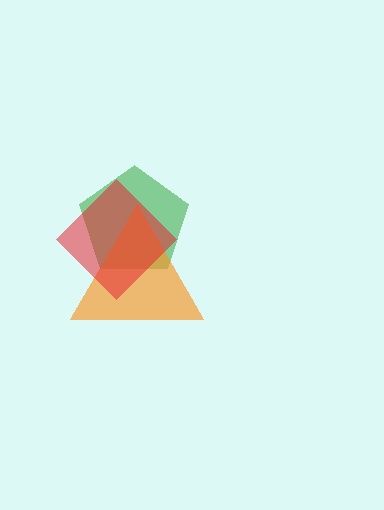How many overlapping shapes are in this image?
There are 3 overlapping shapes in the image.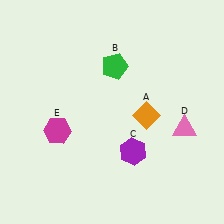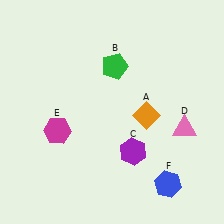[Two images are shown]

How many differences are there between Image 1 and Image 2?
There is 1 difference between the two images.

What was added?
A blue hexagon (F) was added in Image 2.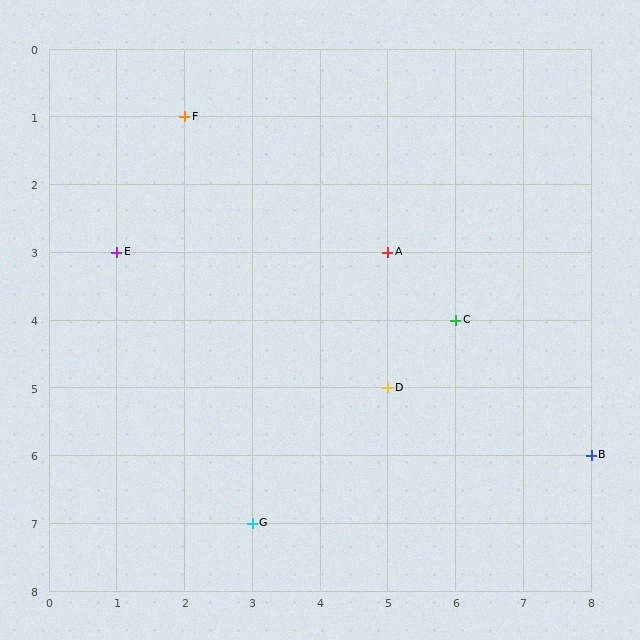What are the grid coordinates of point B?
Point B is at grid coordinates (8, 6).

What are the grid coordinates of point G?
Point G is at grid coordinates (3, 7).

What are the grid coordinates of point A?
Point A is at grid coordinates (5, 3).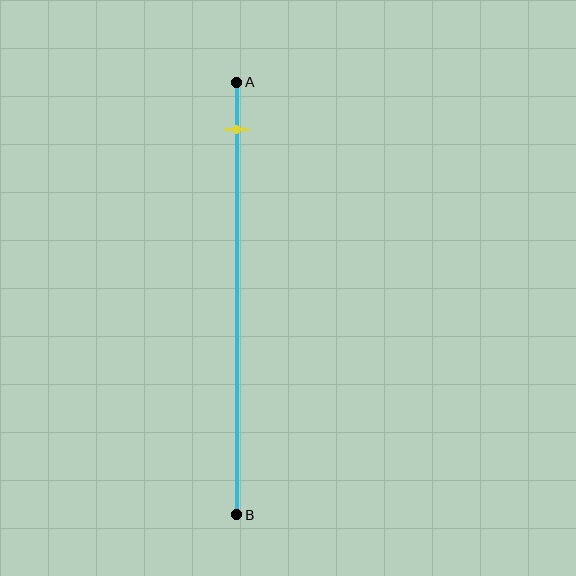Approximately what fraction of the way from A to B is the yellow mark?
The yellow mark is approximately 10% of the way from A to B.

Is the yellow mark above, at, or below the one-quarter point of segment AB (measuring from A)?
The yellow mark is above the one-quarter point of segment AB.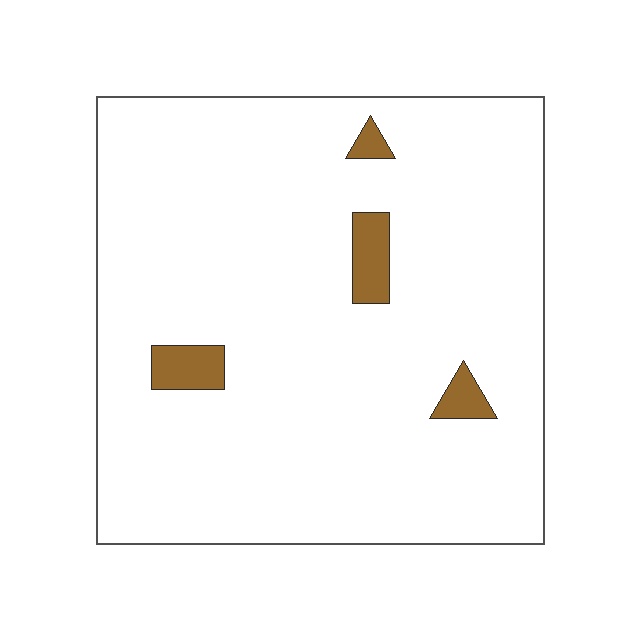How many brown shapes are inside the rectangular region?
4.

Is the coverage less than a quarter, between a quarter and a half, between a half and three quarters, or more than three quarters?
Less than a quarter.